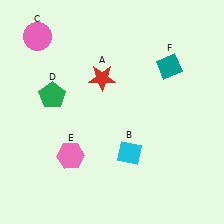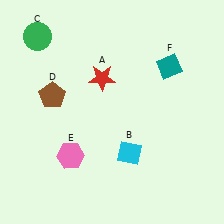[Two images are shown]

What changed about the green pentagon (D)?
In Image 1, D is green. In Image 2, it changed to brown.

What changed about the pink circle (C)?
In Image 1, C is pink. In Image 2, it changed to green.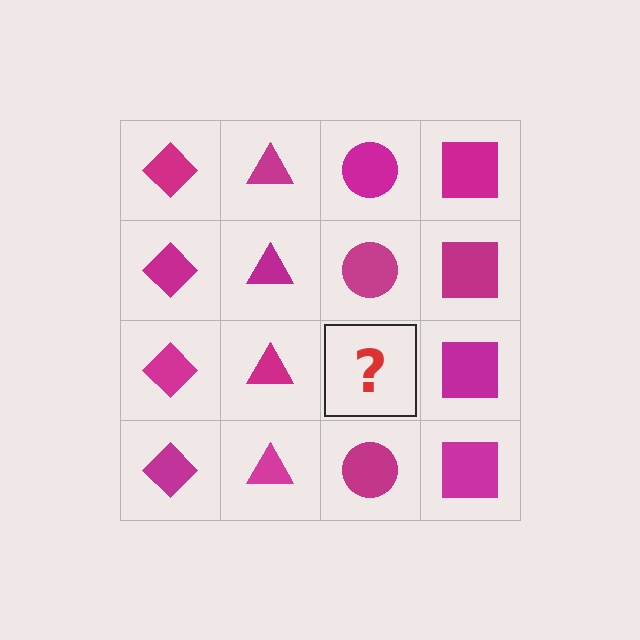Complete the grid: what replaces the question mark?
The question mark should be replaced with a magenta circle.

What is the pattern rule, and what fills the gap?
The rule is that each column has a consistent shape. The gap should be filled with a magenta circle.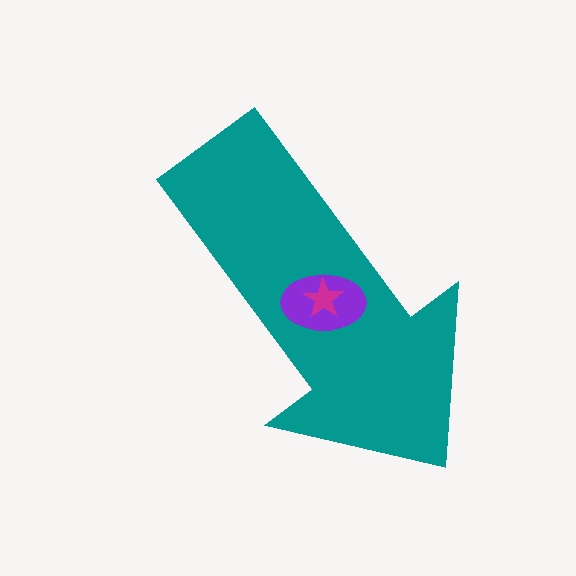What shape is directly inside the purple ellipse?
The magenta star.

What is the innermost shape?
The magenta star.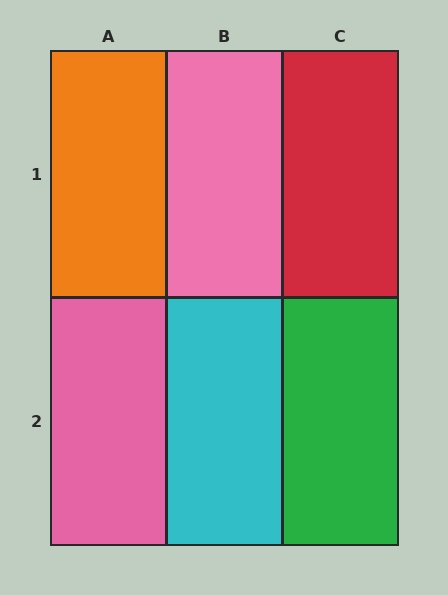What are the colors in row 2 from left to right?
Pink, cyan, green.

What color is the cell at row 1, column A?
Orange.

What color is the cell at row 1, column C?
Red.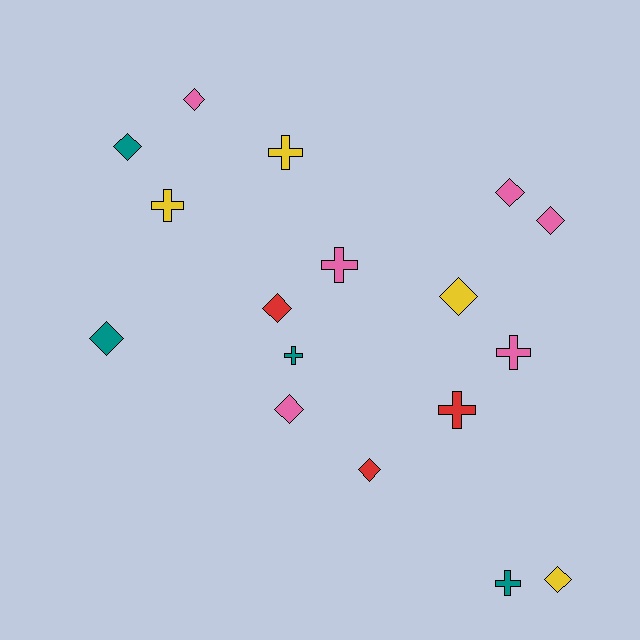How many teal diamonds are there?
There are 2 teal diamonds.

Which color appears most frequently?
Pink, with 6 objects.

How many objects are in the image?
There are 17 objects.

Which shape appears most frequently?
Diamond, with 10 objects.